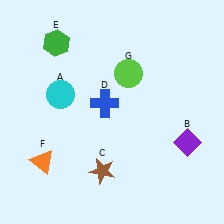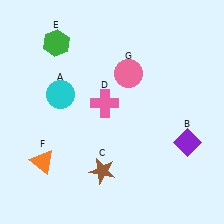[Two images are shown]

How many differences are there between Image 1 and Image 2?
There are 2 differences between the two images.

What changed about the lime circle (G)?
In Image 1, G is lime. In Image 2, it changed to pink.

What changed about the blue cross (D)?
In Image 1, D is blue. In Image 2, it changed to pink.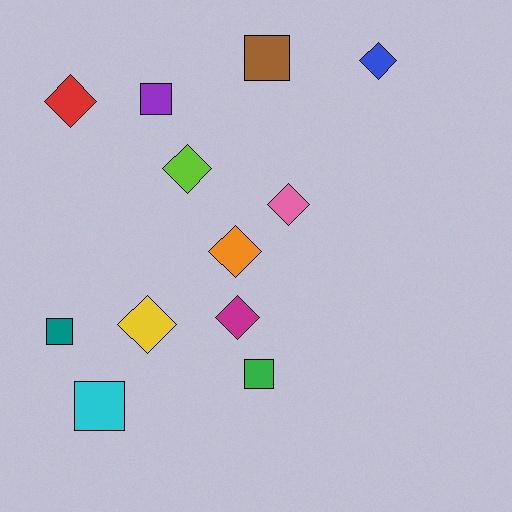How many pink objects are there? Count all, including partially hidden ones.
There is 1 pink object.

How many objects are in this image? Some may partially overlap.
There are 12 objects.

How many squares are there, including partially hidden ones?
There are 5 squares.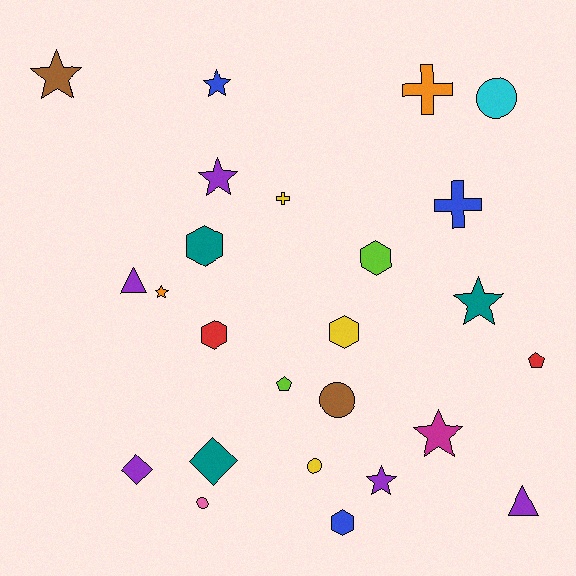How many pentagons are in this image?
There are 2 pentagons.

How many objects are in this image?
There are 25 objects.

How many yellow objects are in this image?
There are 3 yellow objects.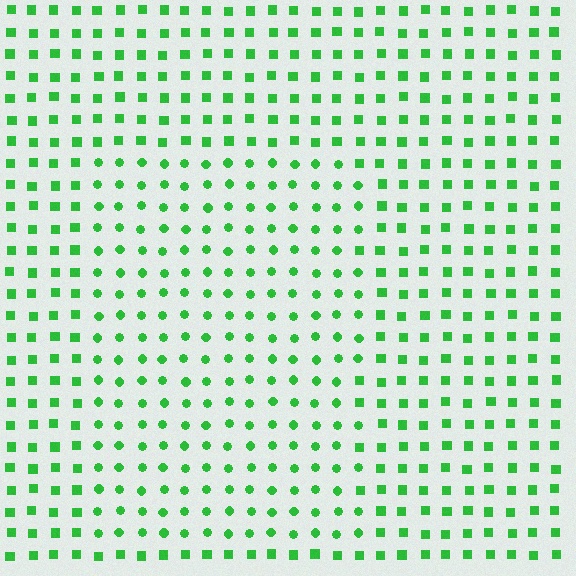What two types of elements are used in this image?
The image uses circles inside the rectangle region and squares outside it.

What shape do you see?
I see a rectangle.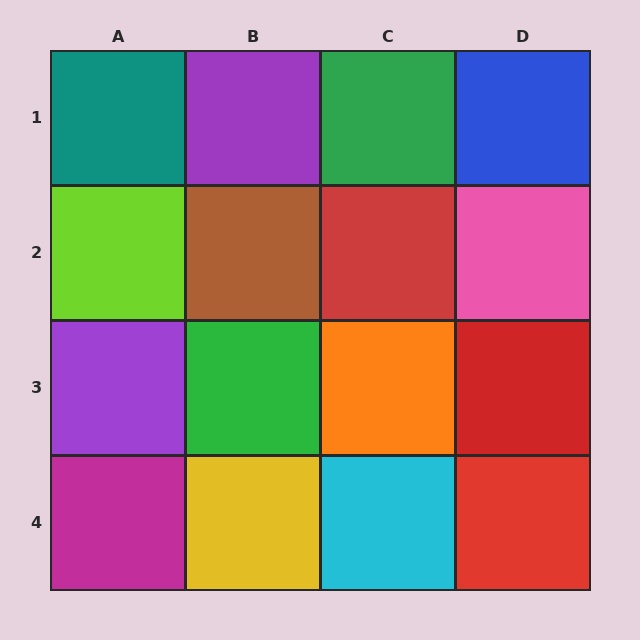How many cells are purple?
2 cells are purple.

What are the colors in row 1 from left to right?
Teal, purple, green, blue.